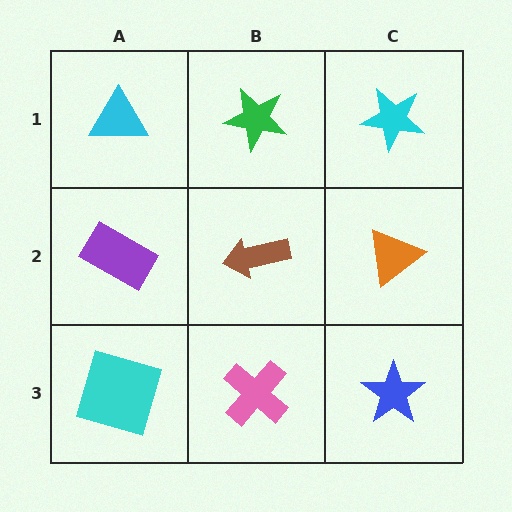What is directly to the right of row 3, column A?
A pink cross.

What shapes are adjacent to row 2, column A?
A cyan triangle (row 1, column A), a cyan square (row 3, column A), a brown arrow (row 2, column B).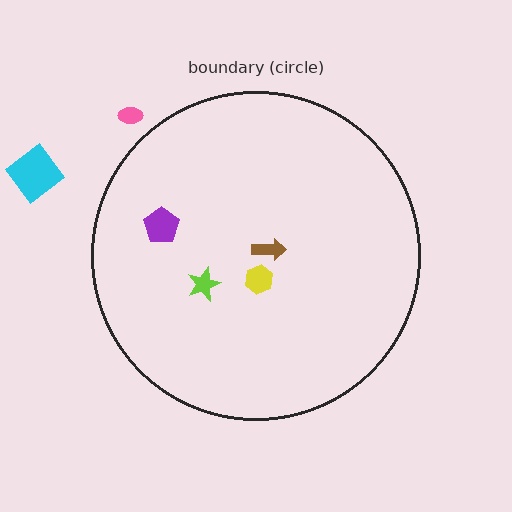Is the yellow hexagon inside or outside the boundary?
Inside.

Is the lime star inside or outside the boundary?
Inside.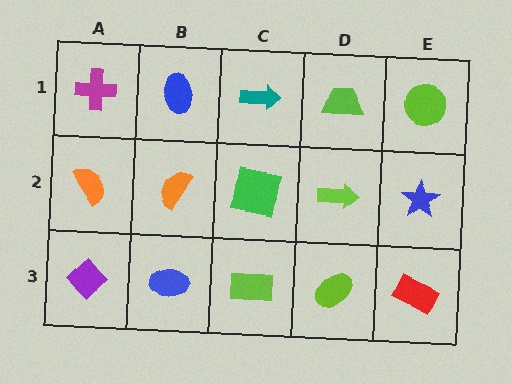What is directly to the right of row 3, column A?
A blue ellipse.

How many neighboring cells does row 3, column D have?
3.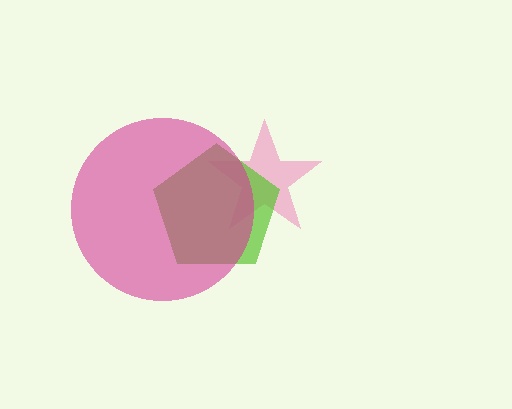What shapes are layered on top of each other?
The layered shapes are: a pink star, a lime pentagon, a magenta circle.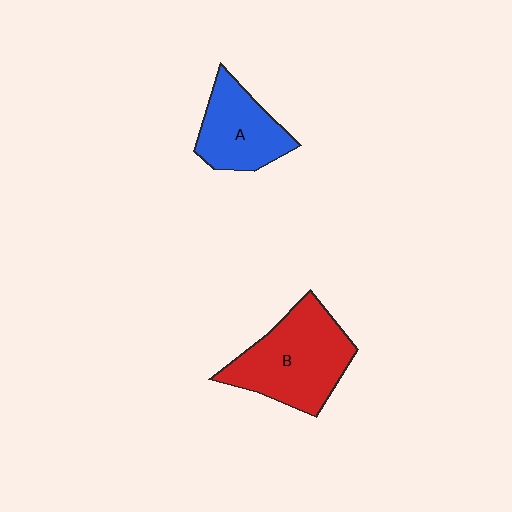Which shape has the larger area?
Shape B (red).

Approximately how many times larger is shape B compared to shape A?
Approximately 1.5 times.